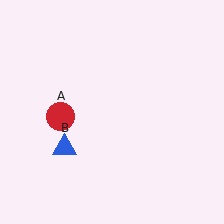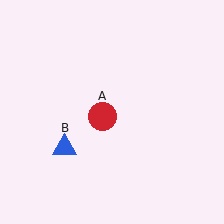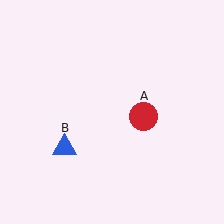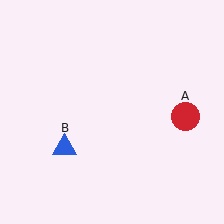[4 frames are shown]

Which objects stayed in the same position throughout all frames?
Blue triangle (object B) remained stationary.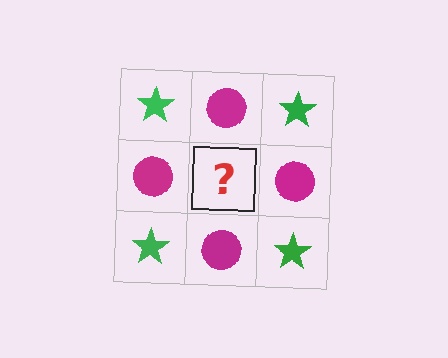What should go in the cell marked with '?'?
The missing cell should contain a green star.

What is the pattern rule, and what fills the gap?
The rule is that it alternates green star and magenta circle in a checkerboard pattern. The gap should be filled with a green star.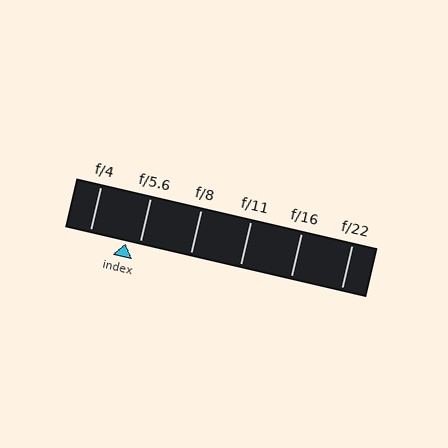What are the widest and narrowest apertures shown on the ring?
The widest aperture shown is f/4 and the narrowest is f/22.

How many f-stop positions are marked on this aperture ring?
There are 6 f-stop positions marked.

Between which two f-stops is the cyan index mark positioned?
The index mark is between f/4 and f/5.6.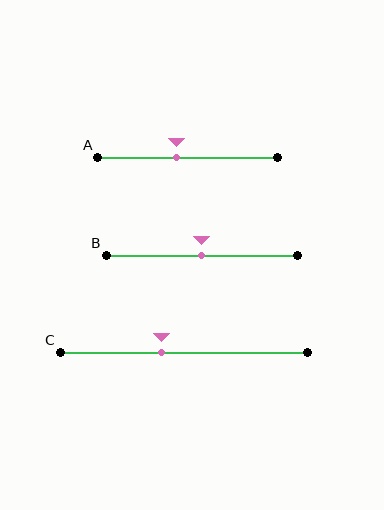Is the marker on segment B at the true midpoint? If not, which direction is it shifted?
Yes, the marker on segment B is at the true midpoint.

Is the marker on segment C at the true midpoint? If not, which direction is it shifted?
No, the marker on segment C is shifted to the left by about 9% of the segment length.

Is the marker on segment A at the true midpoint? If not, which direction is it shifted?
No, the marker on segment A is shifted to the left by about 6% of the segment length.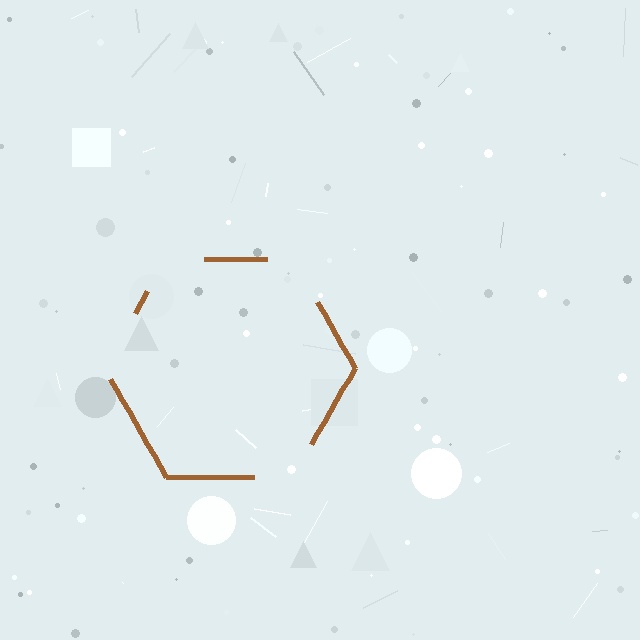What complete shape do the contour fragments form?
The contour fragments form a hexagon.